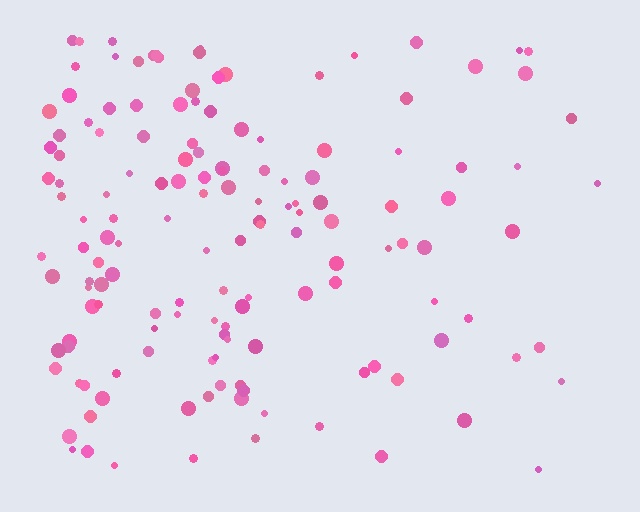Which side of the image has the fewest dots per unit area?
The right.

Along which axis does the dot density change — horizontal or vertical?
Horizontal.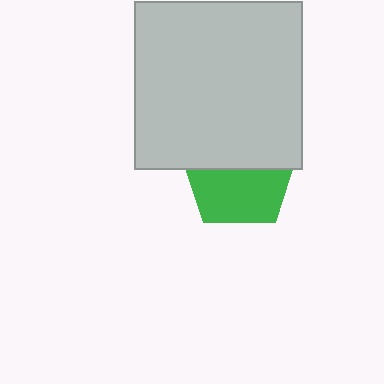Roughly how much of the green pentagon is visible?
About half of it is visible (roughly 53%).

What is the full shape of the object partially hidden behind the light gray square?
The partially hidden object is a green pentagon.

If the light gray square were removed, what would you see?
You would see the complete green pentagon.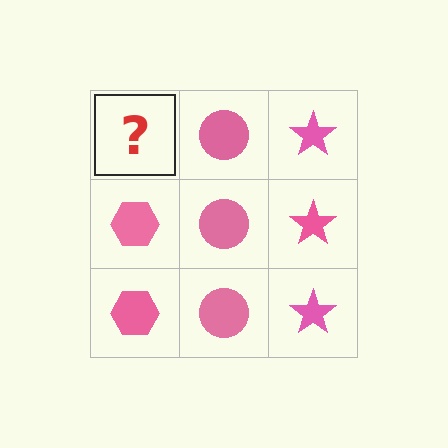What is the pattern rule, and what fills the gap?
The rule is that each column has a consistent shape. The gap should be filled with a pink hexagon.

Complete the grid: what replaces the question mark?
The question mark should be replaced with a pink hexagon.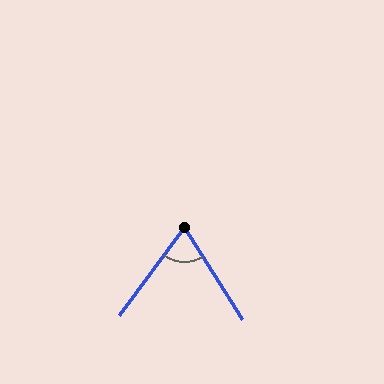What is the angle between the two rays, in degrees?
Approximately 69 degrees.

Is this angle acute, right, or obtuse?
It is acute.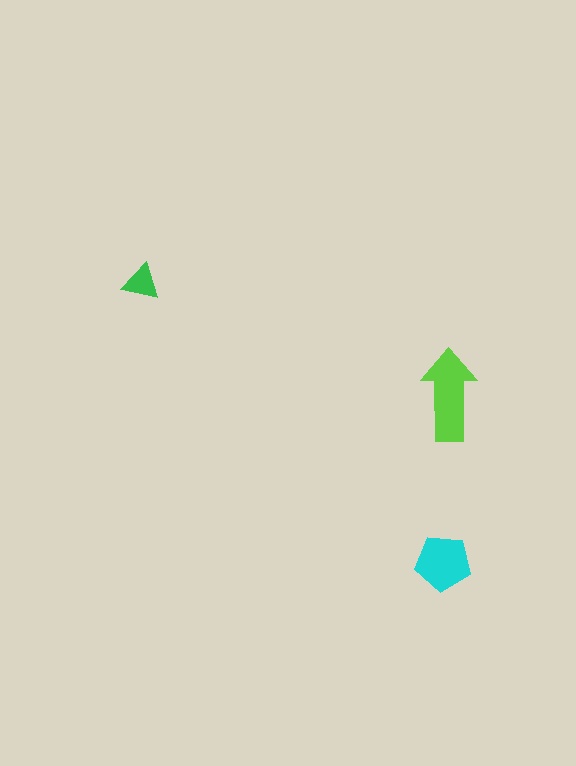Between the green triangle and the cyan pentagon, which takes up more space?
The cyan pentagon.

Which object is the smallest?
The green triangle.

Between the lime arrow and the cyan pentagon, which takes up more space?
The lime arrow.